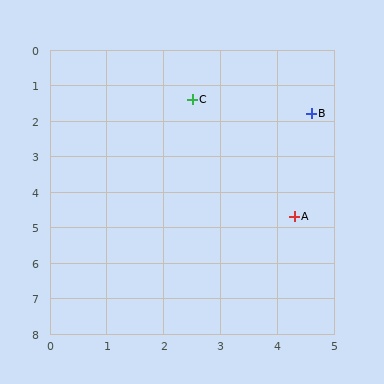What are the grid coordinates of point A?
Point A is at approximately (4.3, 4.7).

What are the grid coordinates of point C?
Point C is at approximately (2.5, 1.4).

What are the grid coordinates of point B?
Point B is at approximately (4.6, 1.8).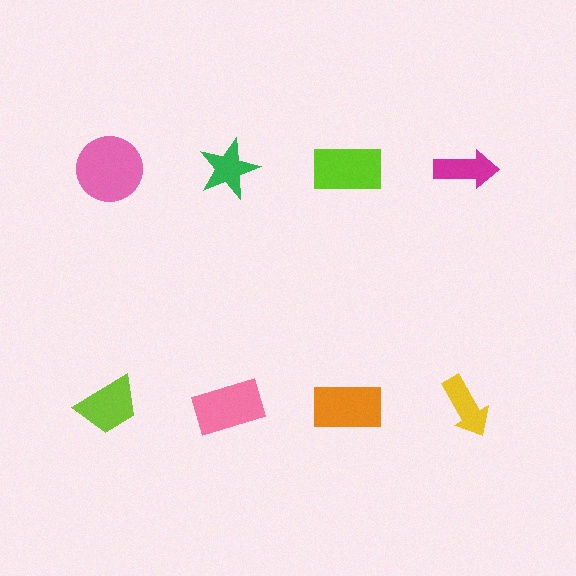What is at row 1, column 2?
A green star.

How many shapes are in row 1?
4 shapes.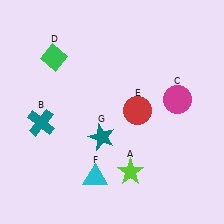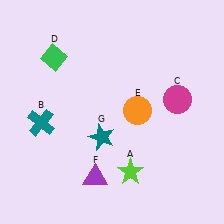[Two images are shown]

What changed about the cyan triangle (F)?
In Image 1, F is cyan. In Image 2, it changed to purple.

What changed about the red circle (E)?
In Image 1, E is red. In Image 2, it changed to orange.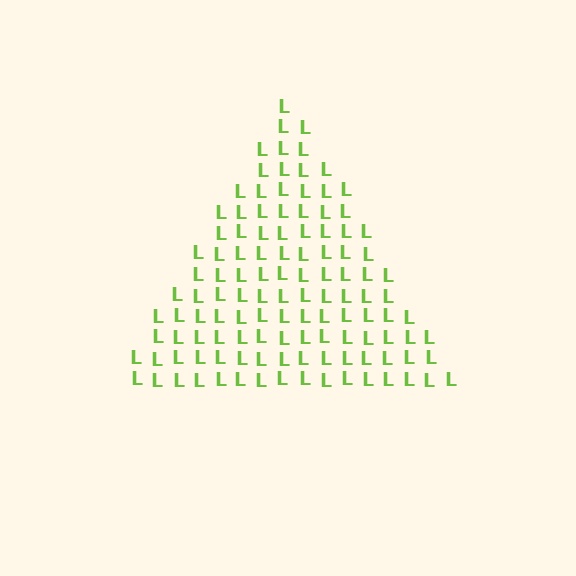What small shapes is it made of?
It is made of small letter L's.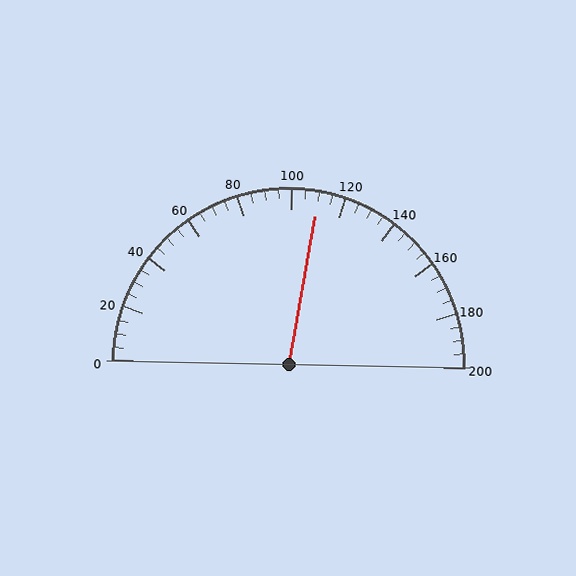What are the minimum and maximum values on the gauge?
The gauge ranges from 0 to 200.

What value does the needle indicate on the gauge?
The needle indicates approximately 110.